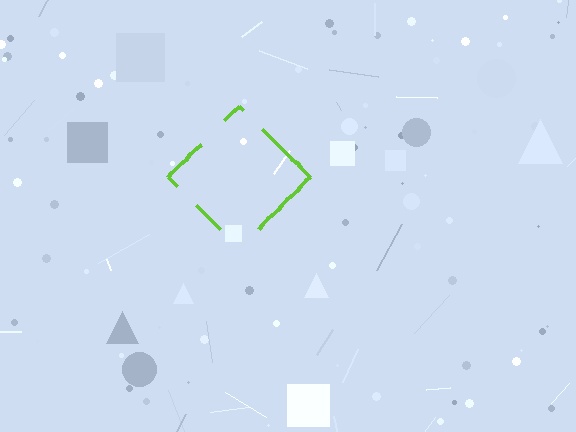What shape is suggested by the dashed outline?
The dashed outline suggests a diamond.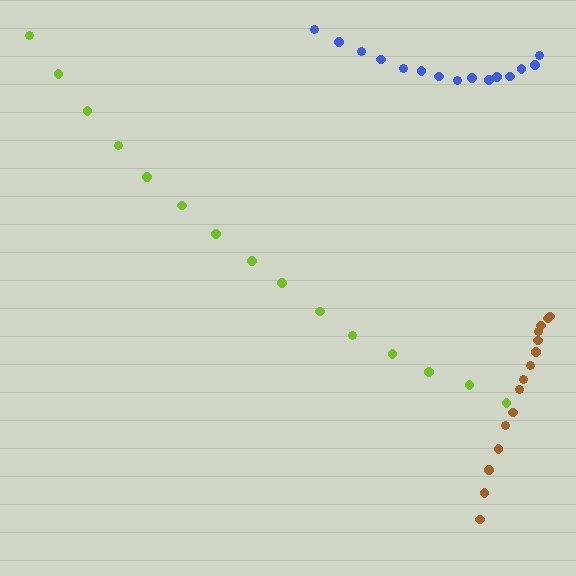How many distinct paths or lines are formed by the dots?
There are 3 distinct paths.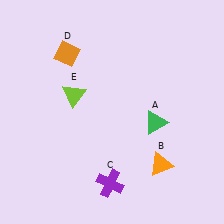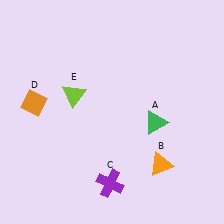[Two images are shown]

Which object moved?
The orange diamond (D) moved down.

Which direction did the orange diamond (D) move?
The orange diamond (D) moved down.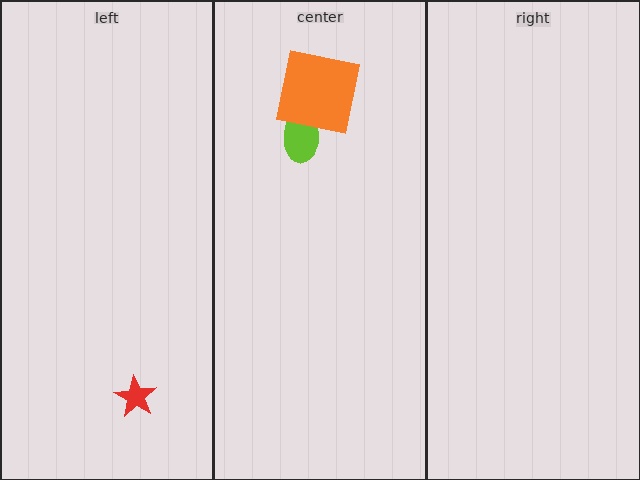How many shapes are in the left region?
1.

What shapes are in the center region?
The lime ellipse, the orange square.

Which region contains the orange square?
The center region.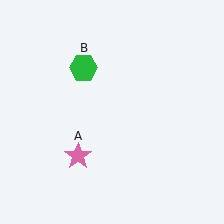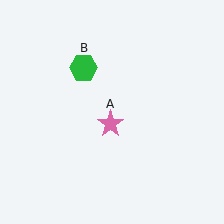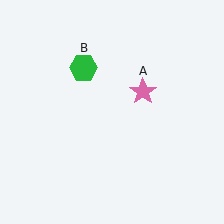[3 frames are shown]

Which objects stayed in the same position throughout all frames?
Green hexagon (object B) remained stationary.